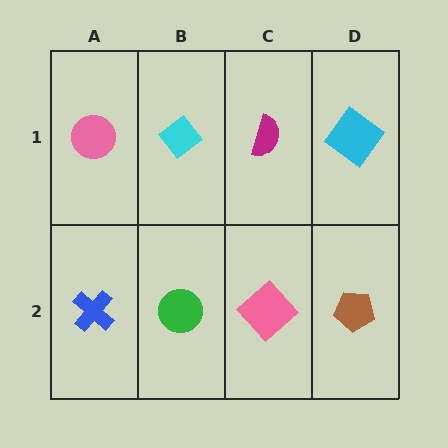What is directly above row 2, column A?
A pink circle.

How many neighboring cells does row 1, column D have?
2.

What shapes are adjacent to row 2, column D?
A cyan diamond (row 1, column D), a pink diamond (row 2, column C).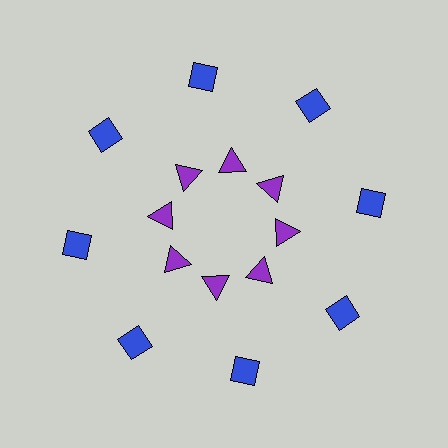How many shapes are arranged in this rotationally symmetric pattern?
There are 16 shapes, arranged in 8 groups of 2.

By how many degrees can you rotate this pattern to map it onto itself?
The pattern maps onto itself every 45 degrees of rotation.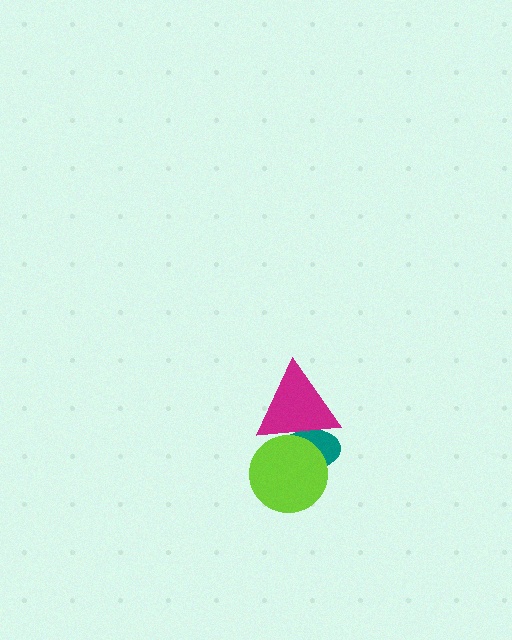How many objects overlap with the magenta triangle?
2 objects overlap with the magenta triangle.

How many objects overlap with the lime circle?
2 objects overlap with the lime circle.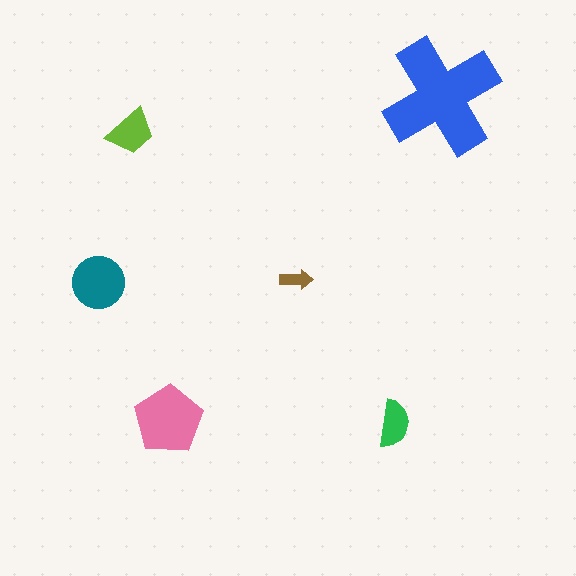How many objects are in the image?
There are 6 objects in the image.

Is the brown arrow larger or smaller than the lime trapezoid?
Smaller.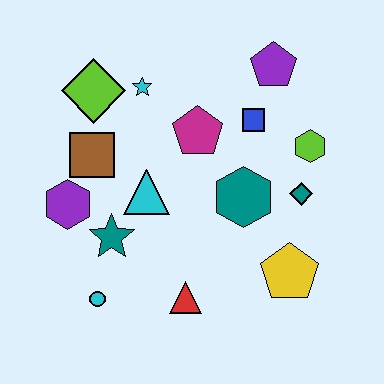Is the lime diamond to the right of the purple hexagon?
Yes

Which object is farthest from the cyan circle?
The purple pentagon is farthest from the cyan circle.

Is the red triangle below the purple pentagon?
Yes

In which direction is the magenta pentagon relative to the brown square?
The magenta pentagon is to the right of the brown square.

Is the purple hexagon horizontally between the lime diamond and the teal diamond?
No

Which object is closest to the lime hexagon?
The teal diamond is closest to the lime hexagon.